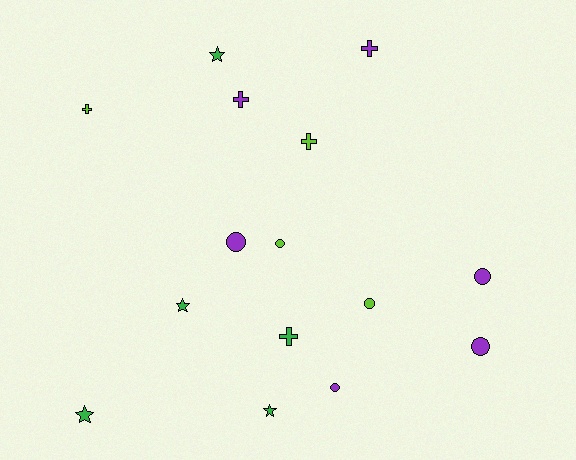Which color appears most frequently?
Purple, with 6 objects.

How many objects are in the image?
There are 15 objects.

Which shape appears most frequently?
Circle, with 6 objects.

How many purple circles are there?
There are 4 purple circles.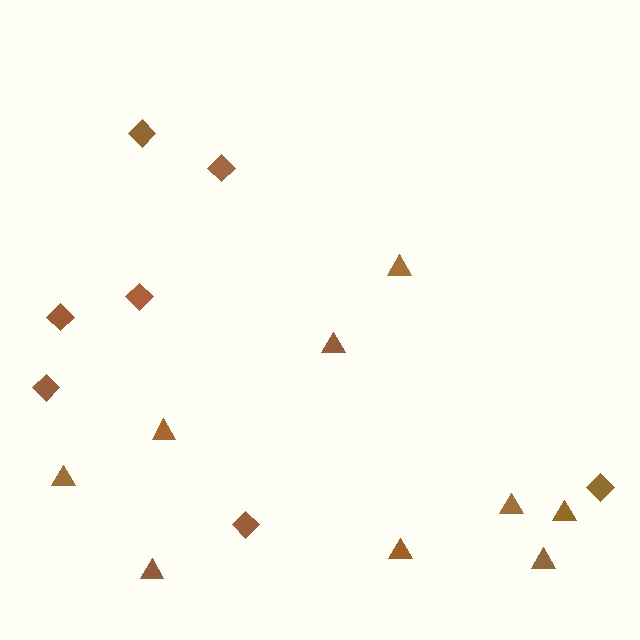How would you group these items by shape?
There are 2 groups: one group of triangles (9) and one group of diamonds (7).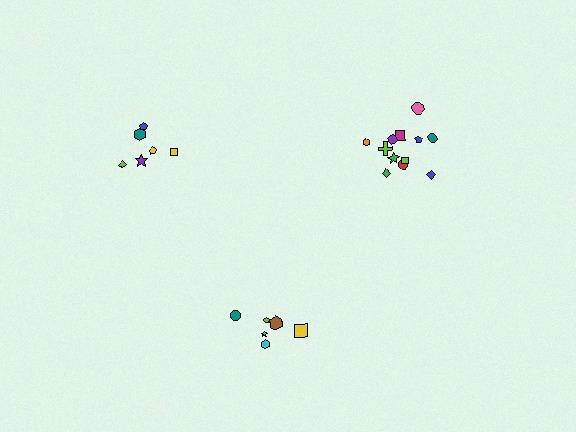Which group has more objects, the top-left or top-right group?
The top-right group.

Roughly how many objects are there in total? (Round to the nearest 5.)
Roughly 25 objects in total.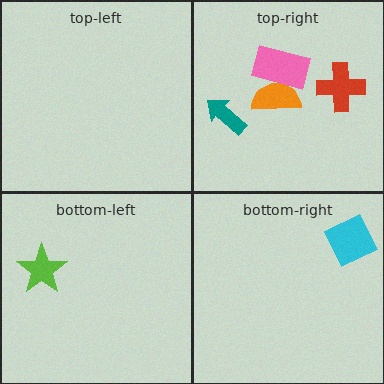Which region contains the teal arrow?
The top-right region.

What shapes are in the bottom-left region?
The lime star.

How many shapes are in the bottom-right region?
1.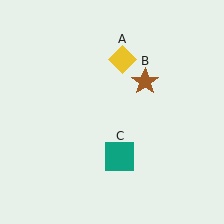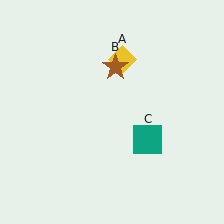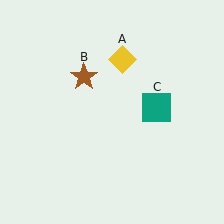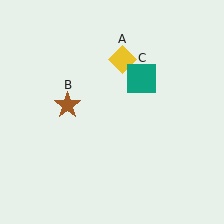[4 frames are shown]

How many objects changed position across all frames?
2 objects changed position: brown star (object B), teal square (object C).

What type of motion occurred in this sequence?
The brown star (object B), teal square (object C) rotated counterclockwise around the center of the scene.